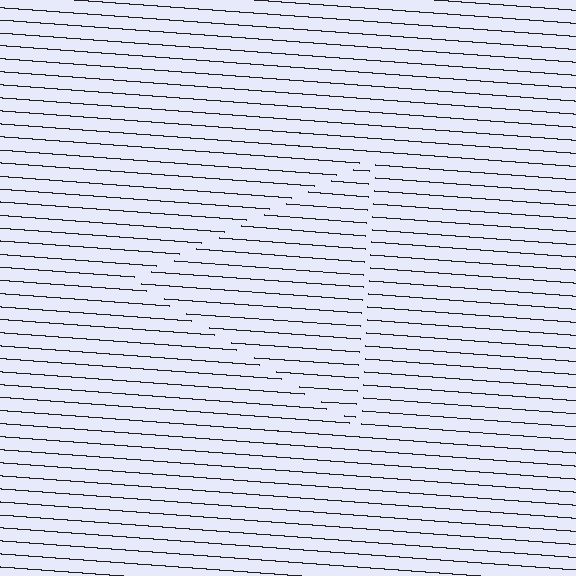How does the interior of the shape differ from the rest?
The interior of the shape contains the same grating, shifted by half a period — the contour is defined by the phase discontinuity where line-ends from the inner and outer gratings abut.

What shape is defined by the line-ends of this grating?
An illusory triangle. The interior of the shape contains the same grating, shifted by half a period — the contour is defined by the phase discontinuity where line-ends from the inner and outer gratings abut.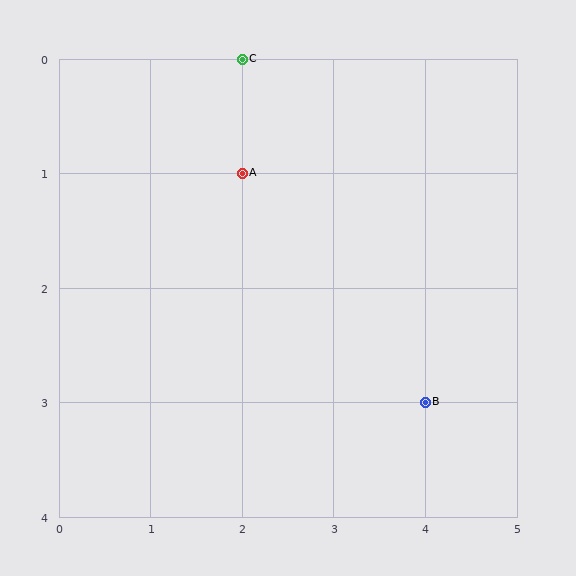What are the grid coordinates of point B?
Point B is at grid coordinates (4, 3).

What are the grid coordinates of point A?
Point A is at grid coordinates (2, 1).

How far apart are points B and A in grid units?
Points B and A are 2 columns and 2 rows apart (about 2.8 grid units diagonally).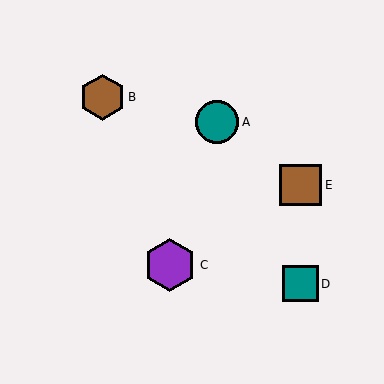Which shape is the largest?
The purple hexagon (labeled C) is the largest.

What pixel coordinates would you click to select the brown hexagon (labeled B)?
Click at (102, 97) to select the brown hexagon B.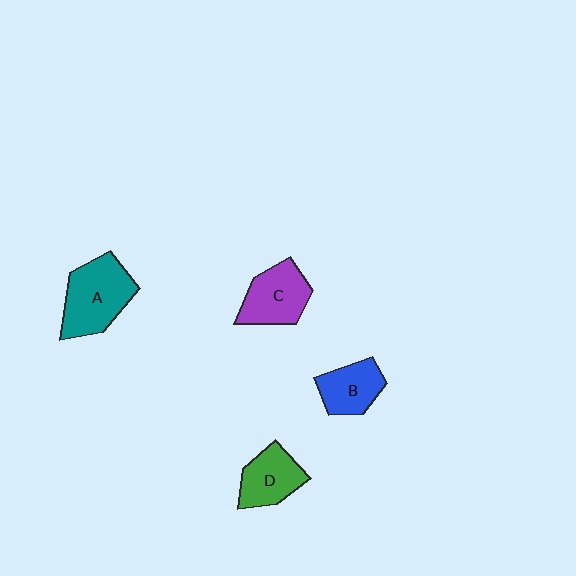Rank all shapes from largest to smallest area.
From largest to smallest: A (teal), C (purple), D (green), B (blue).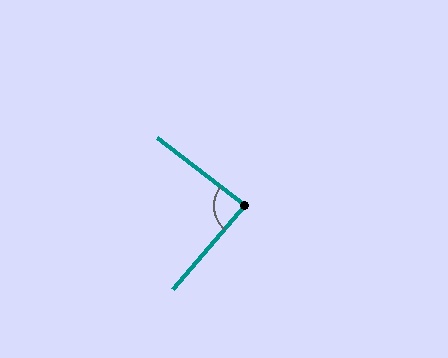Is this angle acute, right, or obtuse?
It is approximately a right angle.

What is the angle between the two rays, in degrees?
Approximately 87 degrees.